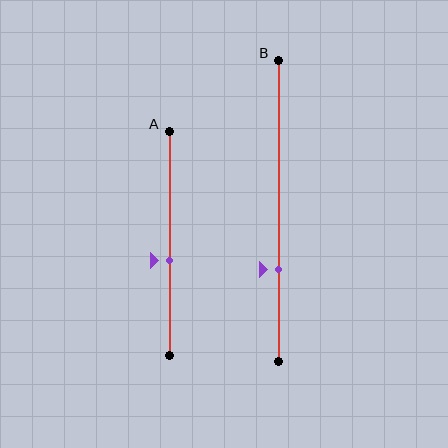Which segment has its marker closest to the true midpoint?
Segment A has its marker closest to the true midpoint.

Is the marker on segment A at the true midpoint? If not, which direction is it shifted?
No, the marker on segment A is shifted downward by about 8% of the segment length.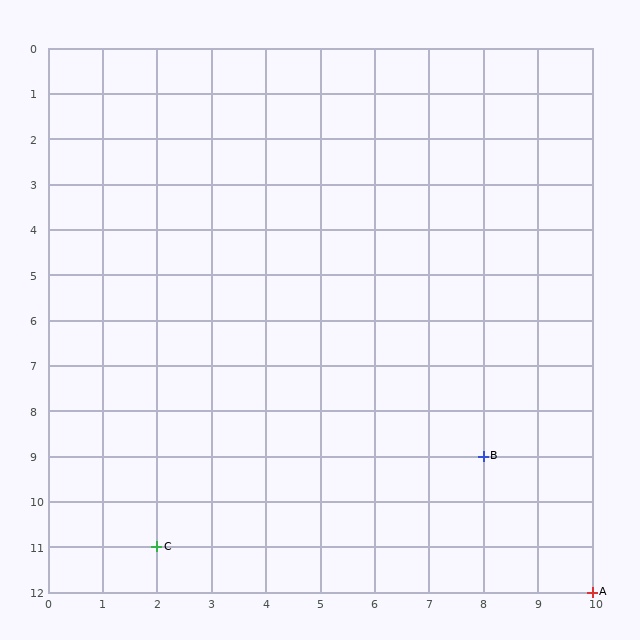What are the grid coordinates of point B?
Point B is at grid coordinates (8, 9).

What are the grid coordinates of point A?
Point A is at grid coordinates (10, 12).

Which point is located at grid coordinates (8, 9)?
Point B is at (8, 9).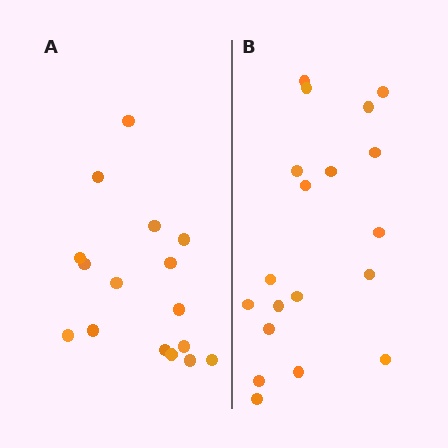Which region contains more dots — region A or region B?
Region B (the right region) has more dots.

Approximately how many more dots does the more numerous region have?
Region B has just a few more — roughly 2 or 3 more dots than region A.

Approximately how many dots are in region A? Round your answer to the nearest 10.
About 20 dots. (The exact count is 16, which rounds to 20.)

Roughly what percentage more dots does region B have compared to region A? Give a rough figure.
About 20% more.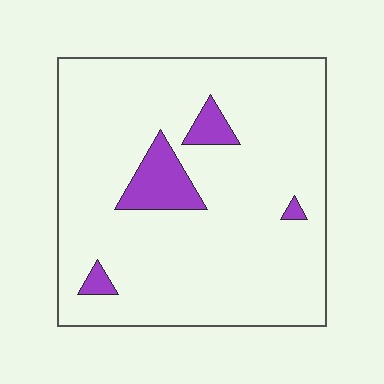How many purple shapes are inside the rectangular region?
4.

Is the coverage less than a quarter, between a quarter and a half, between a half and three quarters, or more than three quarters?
Less than a quarter.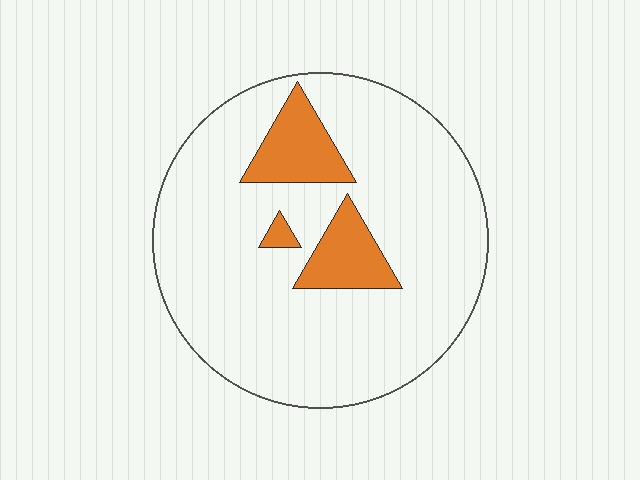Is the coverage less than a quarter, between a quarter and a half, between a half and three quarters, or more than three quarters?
Less than a quarter.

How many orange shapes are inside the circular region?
3.